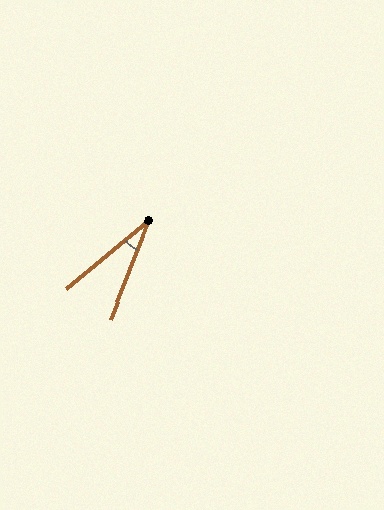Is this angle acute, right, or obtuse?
It is acute.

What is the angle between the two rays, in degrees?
Approximately 28 degrees.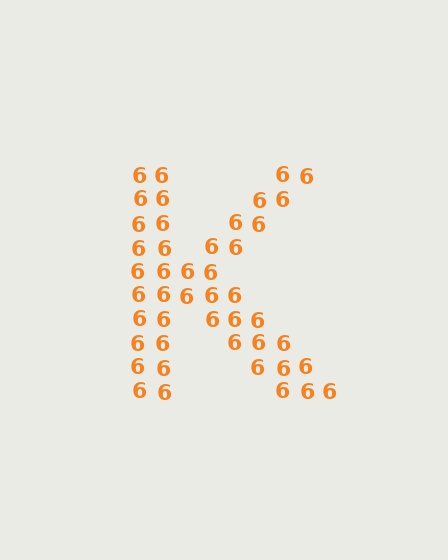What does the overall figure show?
The overall figure shows the letter K.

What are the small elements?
The small elements are digit 6's.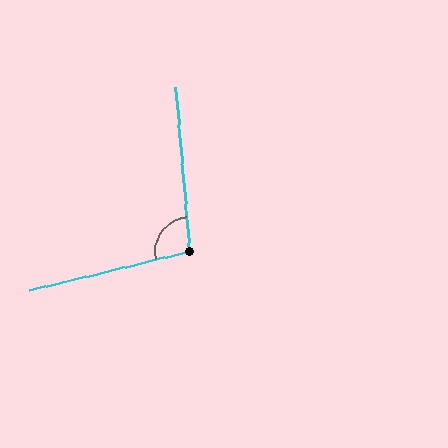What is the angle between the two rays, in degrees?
Approximately 99 degrees.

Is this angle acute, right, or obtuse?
It is obtuse.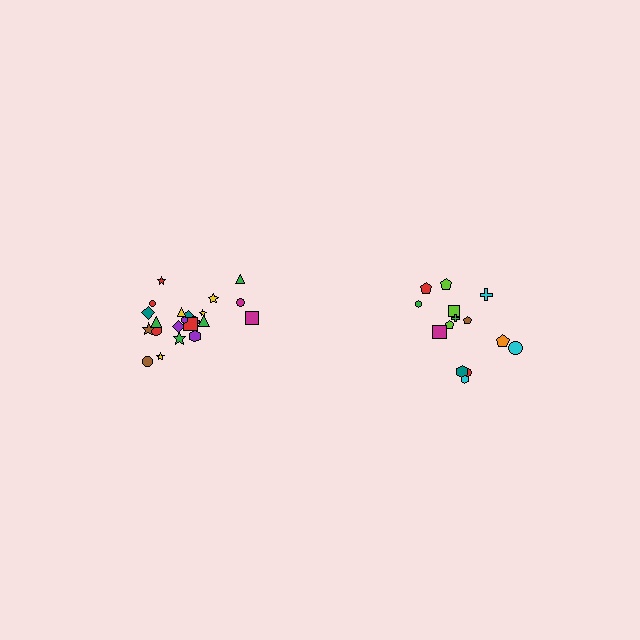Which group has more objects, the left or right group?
The left group.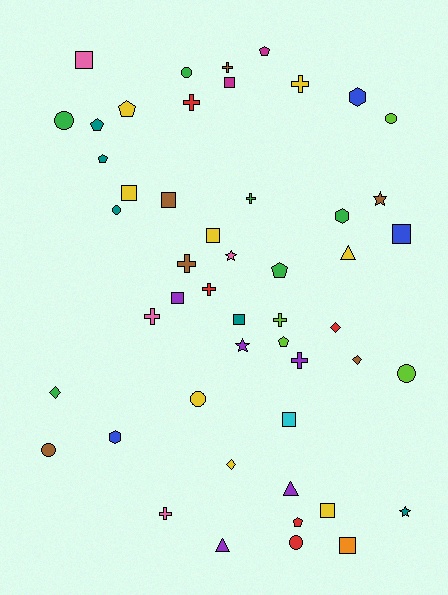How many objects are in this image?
There are 50 objects.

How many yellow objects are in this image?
There are 8 yellow objects.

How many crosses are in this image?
There are 10 crosses.